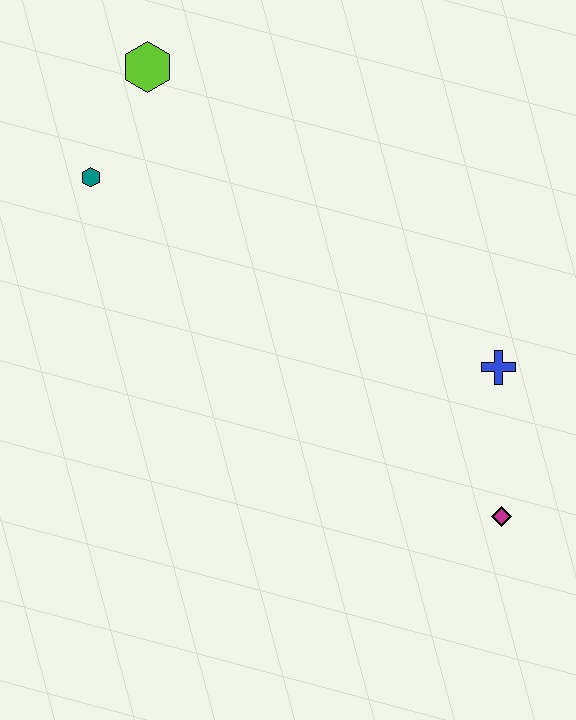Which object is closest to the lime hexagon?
The teal hexagon is closest to the lime hexagon.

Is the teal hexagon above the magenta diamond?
Yes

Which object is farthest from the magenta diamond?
The lime hexagon is farthest from the magenta diamond.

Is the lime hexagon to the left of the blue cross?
Yes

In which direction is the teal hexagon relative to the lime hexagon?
The teal hexagon is below the lime hexagon.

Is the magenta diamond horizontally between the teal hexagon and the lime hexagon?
No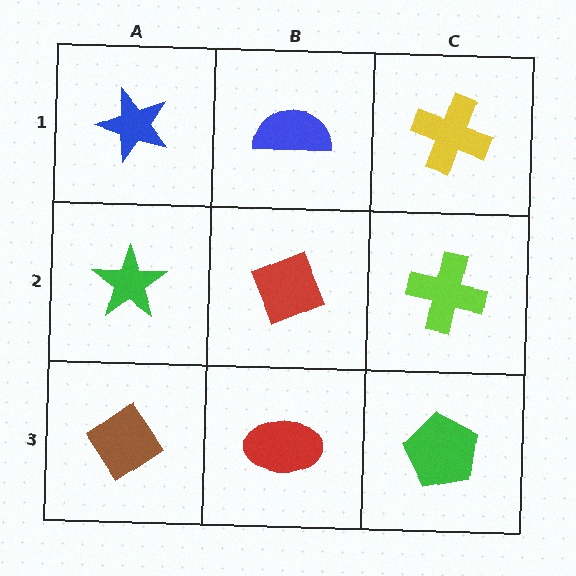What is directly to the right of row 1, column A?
A blue semicircle.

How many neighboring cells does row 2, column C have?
3.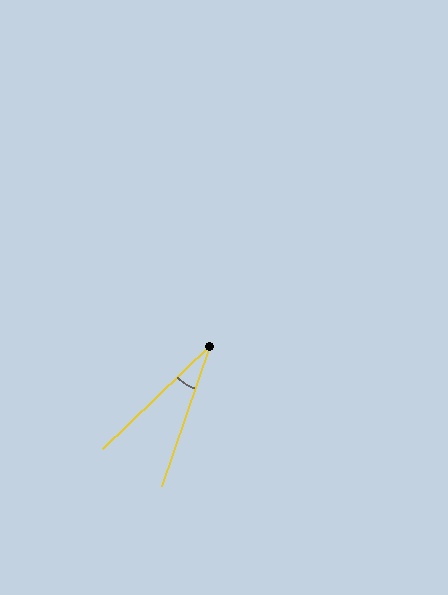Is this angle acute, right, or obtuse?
It is acute.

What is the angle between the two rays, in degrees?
Approximately 27 degrees.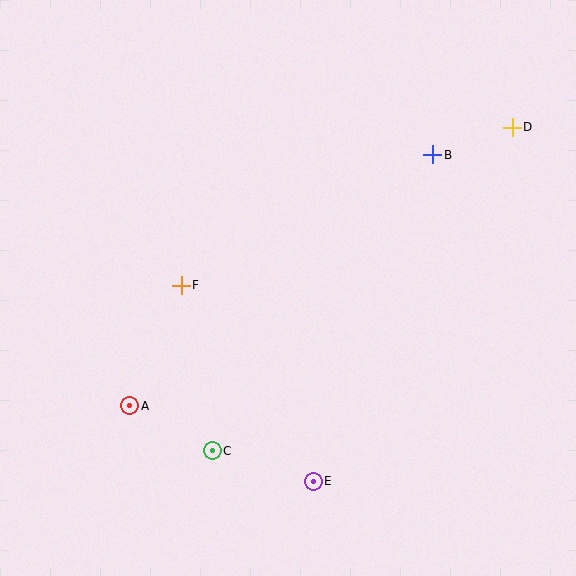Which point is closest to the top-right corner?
Point D is closest to the top-right corner.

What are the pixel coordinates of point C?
Point C is at (212, 451).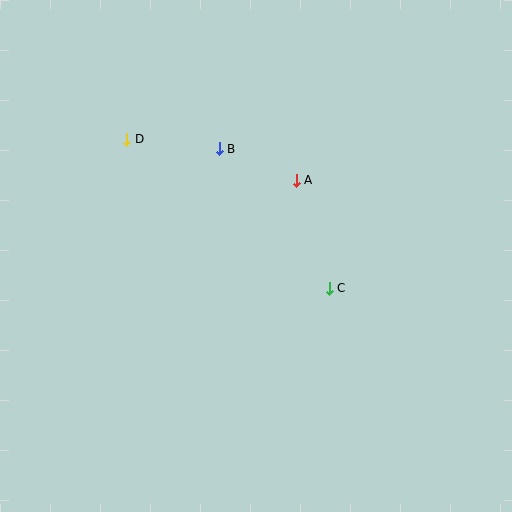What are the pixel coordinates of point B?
Point B is at (219, 149).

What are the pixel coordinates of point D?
Point D is at (127, 139).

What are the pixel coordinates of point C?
Point C is at (329, 288).